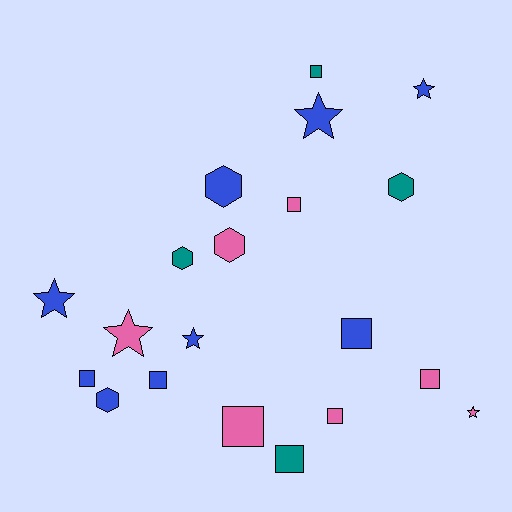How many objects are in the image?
There are 20 objects.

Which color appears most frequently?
Blue, with 9 objects.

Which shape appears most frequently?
Square, with 9 objects.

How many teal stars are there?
There are no teal stars.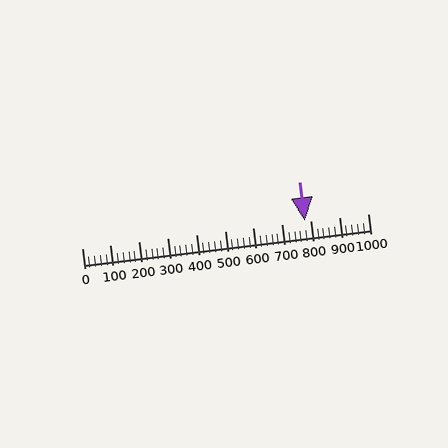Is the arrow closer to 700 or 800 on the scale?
The arrow is closer to 800.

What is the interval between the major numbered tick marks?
The major tick marks are spaced 100 units apart.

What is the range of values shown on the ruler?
The ruler shows values from 0 to 1000.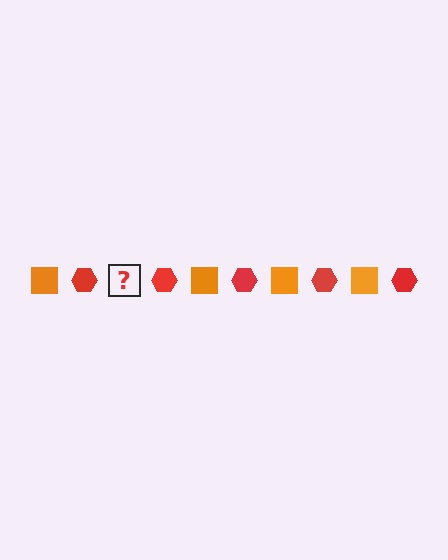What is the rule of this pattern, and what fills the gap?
The rule is that the pattern alternates between orange square and red hexagon. The gap should be filled with an orange square.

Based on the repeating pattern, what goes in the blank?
The blank should be an orange square.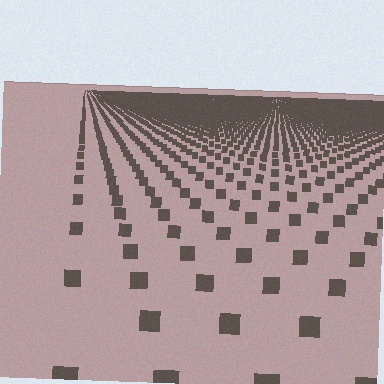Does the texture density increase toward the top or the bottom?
Density increases toward the top.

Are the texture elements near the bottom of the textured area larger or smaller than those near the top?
Larger. Near the bottom, elements are closer to the viewer and appear at a bigger on-screen size.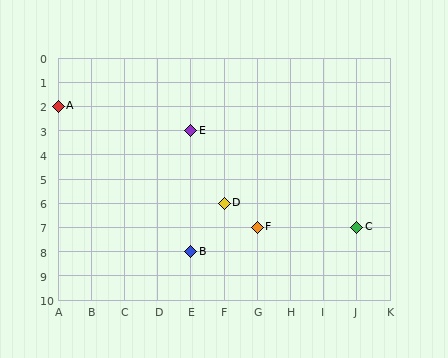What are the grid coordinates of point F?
Point F is at grid coordinates (G, 7).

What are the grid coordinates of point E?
Point E is at grid coordinates (E, 3).